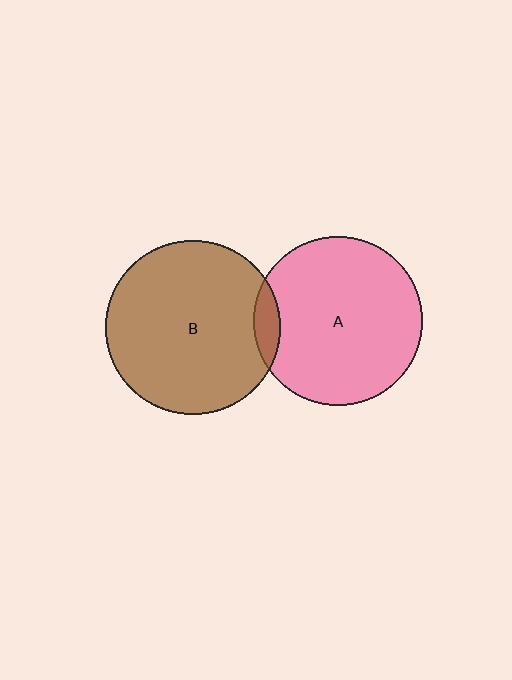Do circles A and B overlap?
Yes.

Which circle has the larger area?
Circle B (brown).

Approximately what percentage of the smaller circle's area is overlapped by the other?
Approximately 5%.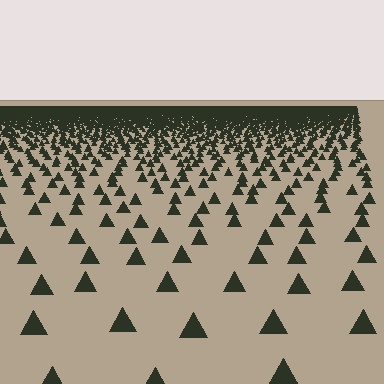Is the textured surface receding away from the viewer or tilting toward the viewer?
The surface is receding away from the viewer. Texture elements get smaller and denser toward the top.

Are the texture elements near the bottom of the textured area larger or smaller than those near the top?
Larger. Near the bottom, elements are closer to the viewer and appear at a bigger on-screen size.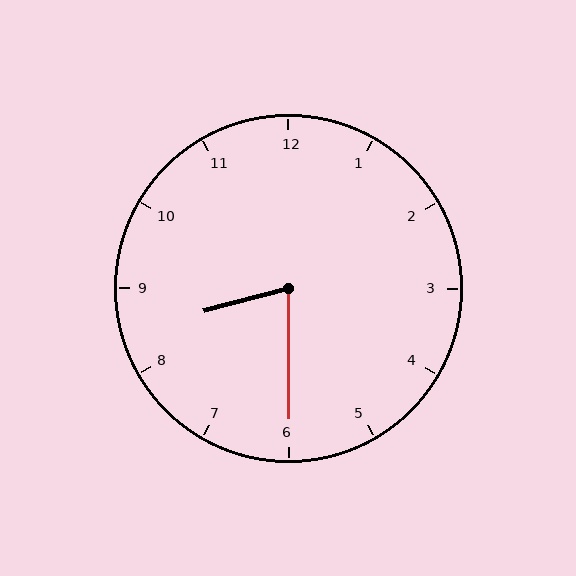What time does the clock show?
8:30.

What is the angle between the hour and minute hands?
Approximately 75 degrees.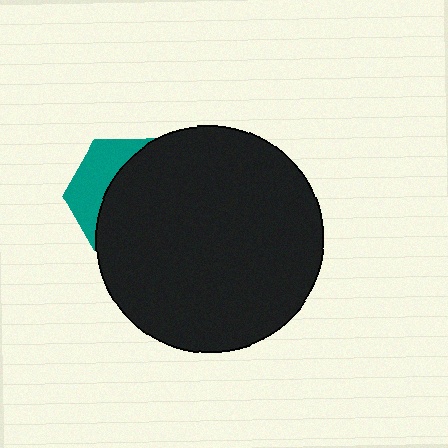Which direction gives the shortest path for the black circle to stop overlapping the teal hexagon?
Moving right gives the shortest separation.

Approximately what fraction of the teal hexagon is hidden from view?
Roughly 67% of the teal hexagon is hidden behind the black circle.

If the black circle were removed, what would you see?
You would see the complete teal hexagon.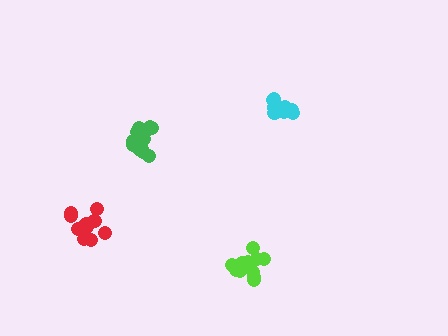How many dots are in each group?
Group 1: 16 dots, Group 2: 11 dots, Group 3: 13 dots, Group 4: 12 dots (52 total).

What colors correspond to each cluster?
The clusters are colored: green, red, lime, cyan.